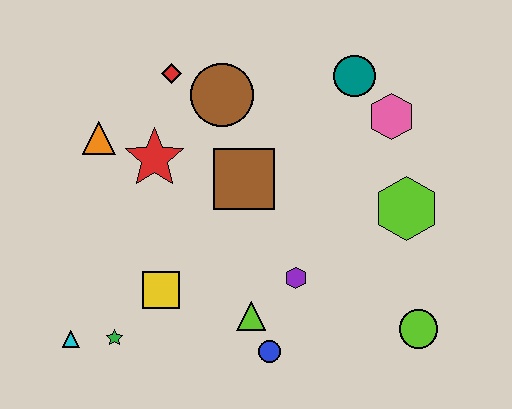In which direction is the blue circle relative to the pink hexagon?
The blue circle is below the pink hexagon.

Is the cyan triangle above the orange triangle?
No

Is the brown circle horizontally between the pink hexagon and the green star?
Yes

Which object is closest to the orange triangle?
The red star is closest to the orange triangle.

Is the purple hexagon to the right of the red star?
Yes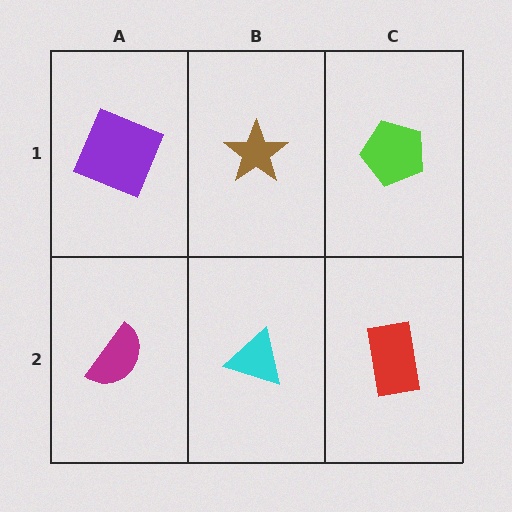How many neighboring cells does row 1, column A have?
2.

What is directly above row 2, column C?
A lime pentagon.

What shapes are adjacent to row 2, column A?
A purple square (row 1, column A), a cyan triangle (row 2, column B).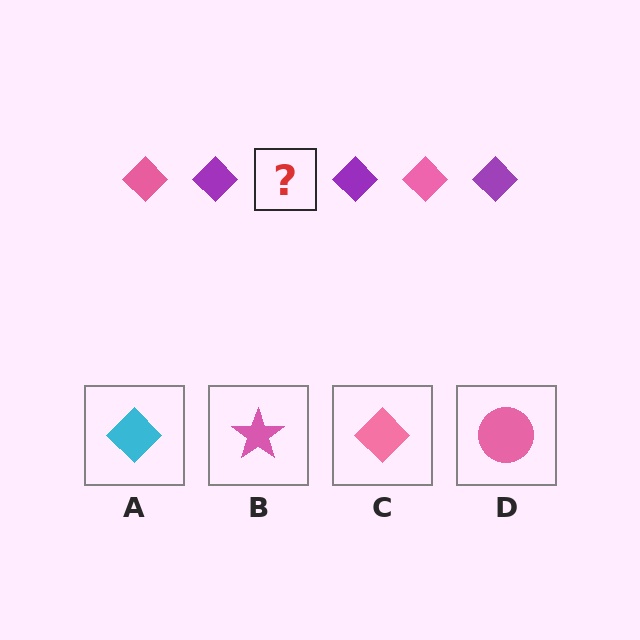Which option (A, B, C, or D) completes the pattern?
C.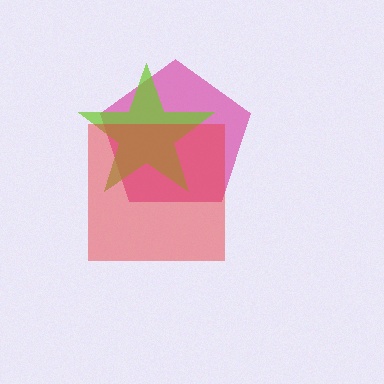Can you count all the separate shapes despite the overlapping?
Yes, there are 3 separate shapes.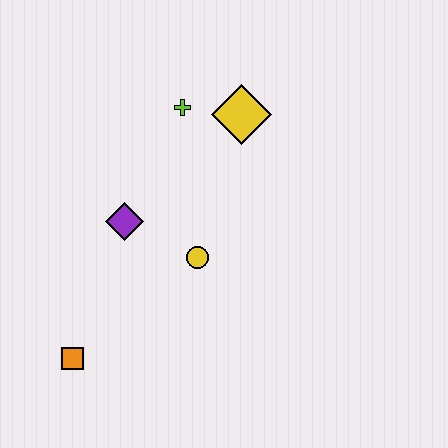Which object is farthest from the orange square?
The yellow diamond is farthest from the orange square.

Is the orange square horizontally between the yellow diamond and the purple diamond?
No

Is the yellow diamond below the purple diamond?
No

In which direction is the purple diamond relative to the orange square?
The purple diamond is above the orange square.